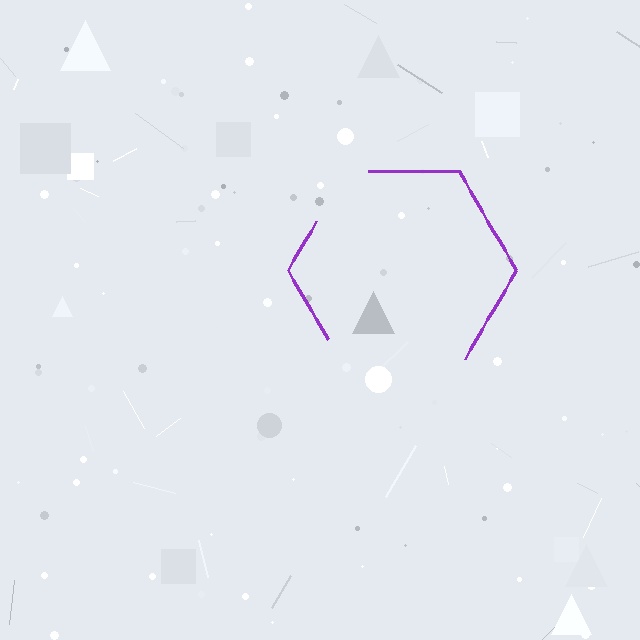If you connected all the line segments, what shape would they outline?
They would outline a hexagon.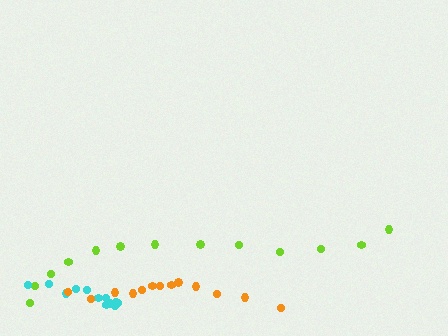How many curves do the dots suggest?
There are 3 distinct paths.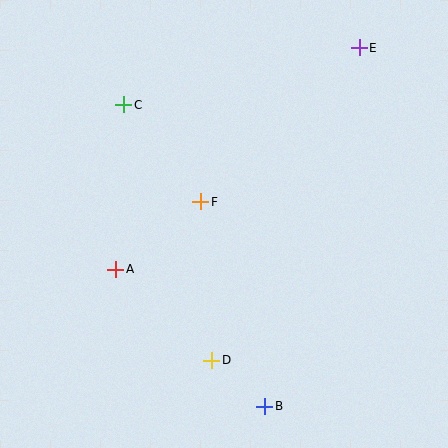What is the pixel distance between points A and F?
The distance between A and F is 109 pixels.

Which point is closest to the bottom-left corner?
Point A is closest to the bottom-left corner.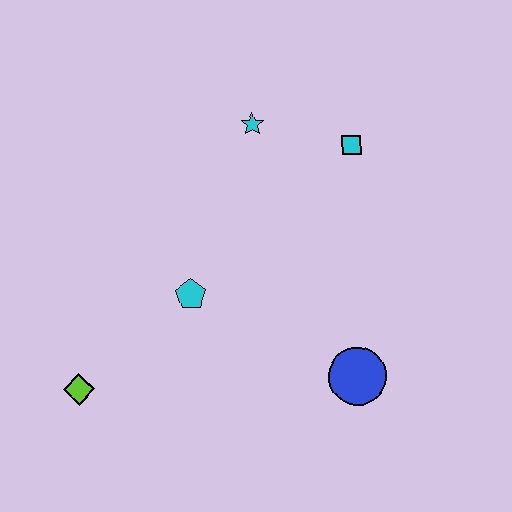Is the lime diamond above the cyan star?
No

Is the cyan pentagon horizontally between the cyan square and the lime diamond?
Yes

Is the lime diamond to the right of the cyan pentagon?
No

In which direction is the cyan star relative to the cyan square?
The cyan star is to the left of the cyan square.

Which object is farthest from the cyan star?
The lime diamond is farthest from the cyan star.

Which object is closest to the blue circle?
The cyan pentagon is closest to the blue circle.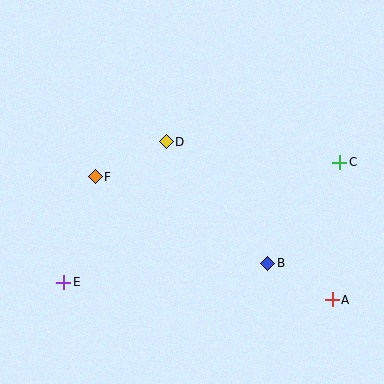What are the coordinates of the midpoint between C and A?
The midpoint between C and A is at (336, 231).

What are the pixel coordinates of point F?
Point F is at (95, 177).